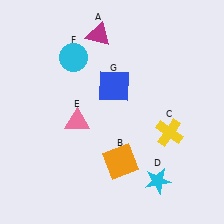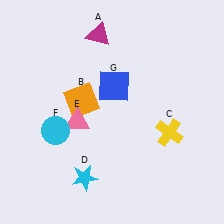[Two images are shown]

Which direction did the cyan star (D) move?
The cyan star (D) moved left.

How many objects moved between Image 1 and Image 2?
3 objects moved between the two images.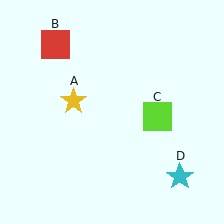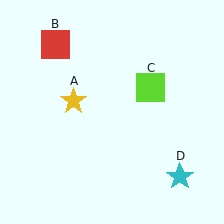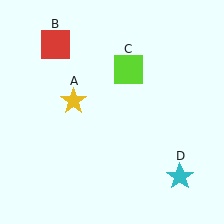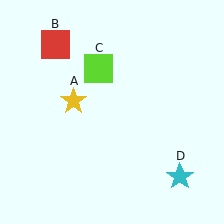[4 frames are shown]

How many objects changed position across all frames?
1 object changed position: lime square (object C).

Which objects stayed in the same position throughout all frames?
Yellow star (object A) and red square (object B) and cyan star (object D) remained stationary.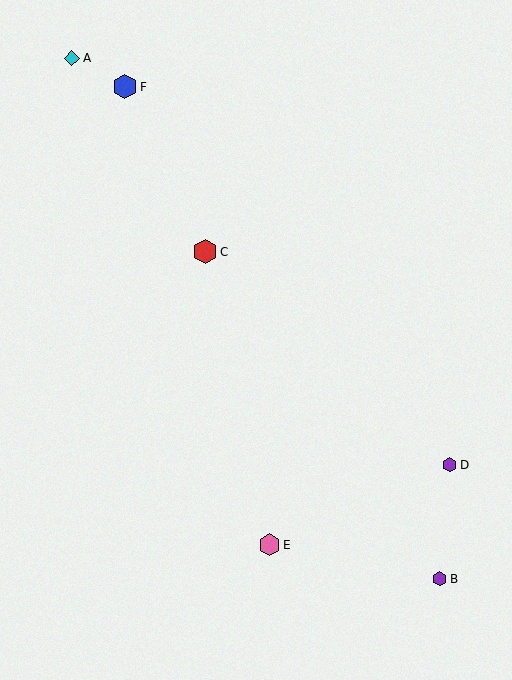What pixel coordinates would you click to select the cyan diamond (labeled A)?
Click at (72, 58) to select the cyan diamond A.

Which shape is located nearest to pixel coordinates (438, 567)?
The purple hexagon (labeled B) at (440, 579) is nearest to that location.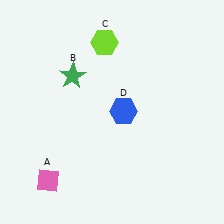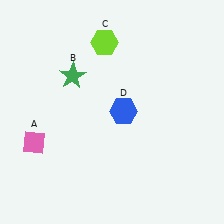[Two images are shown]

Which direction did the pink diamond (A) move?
The pink diamond (A) moved up.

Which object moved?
The pink diamond (A) moved up.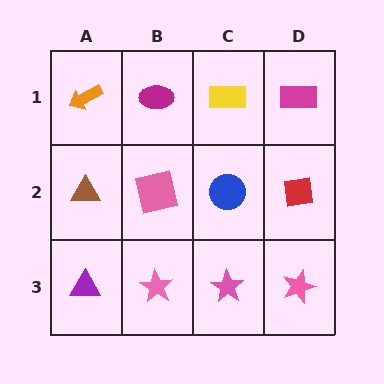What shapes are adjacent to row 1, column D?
A red square (row 2, column D), a yellow rectangle (row 1, column C).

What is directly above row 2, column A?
An orange arrow.